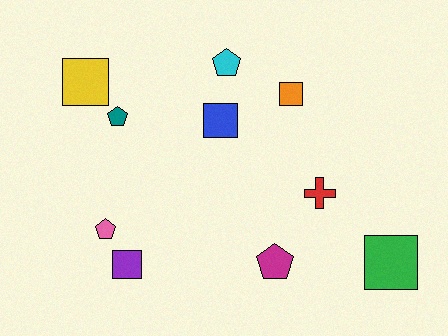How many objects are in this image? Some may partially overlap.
There are 10 objects.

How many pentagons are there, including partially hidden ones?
There are 4 pentagons.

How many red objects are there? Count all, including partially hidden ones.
There is 1 red object.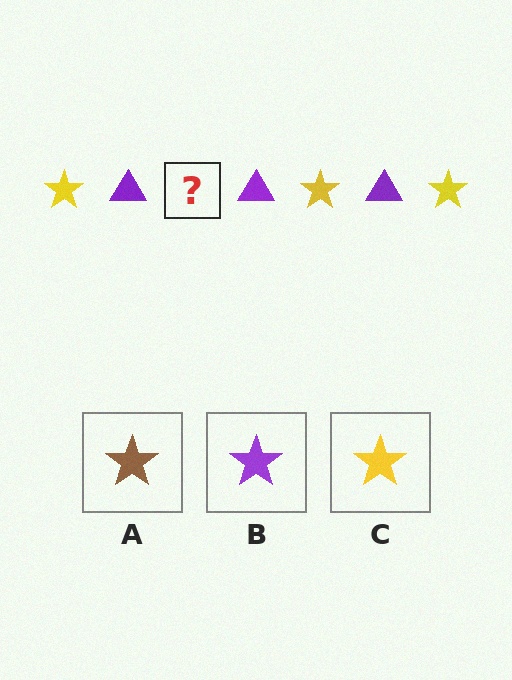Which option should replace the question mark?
Option C.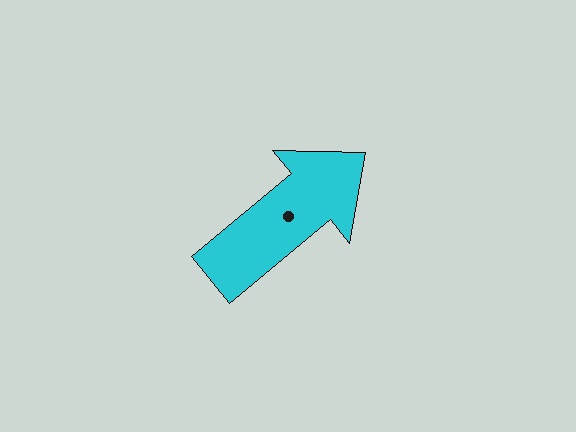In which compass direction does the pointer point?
Northeast.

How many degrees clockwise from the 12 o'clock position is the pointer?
Approximately 50 degrees.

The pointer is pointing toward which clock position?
Roughly 2 o'clock.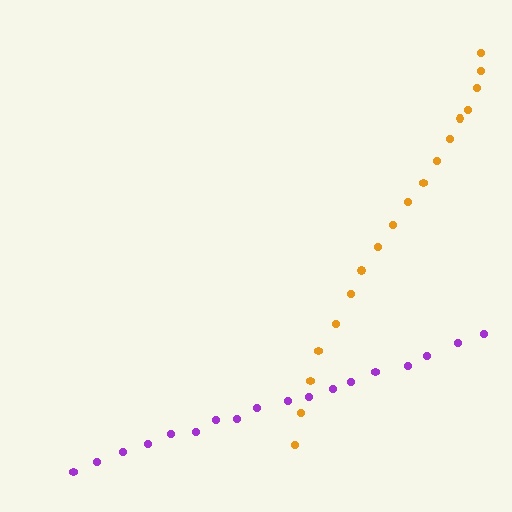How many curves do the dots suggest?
There are 2 distinct paths.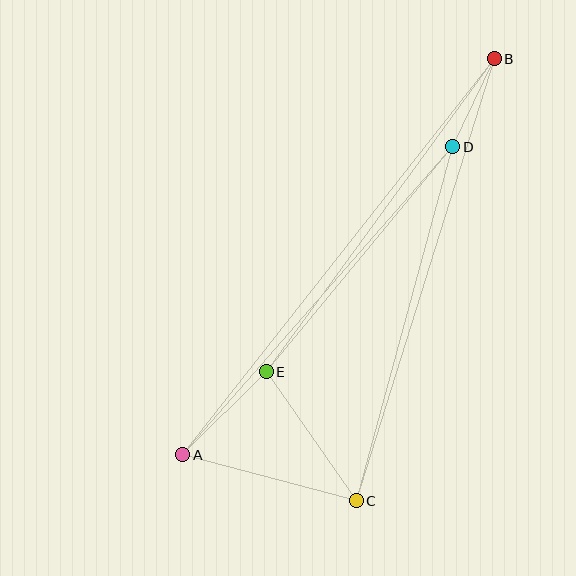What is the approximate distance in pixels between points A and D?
The distance between A and D is approximately 409 pixels.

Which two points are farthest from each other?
Points A and B are farthest from each other.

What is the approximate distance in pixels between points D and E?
The distance between D and E is approximately 292 pixels.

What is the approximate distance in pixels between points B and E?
The distance between B and E is approximately 387 pixels.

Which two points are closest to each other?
Points B and D are closest to each other.